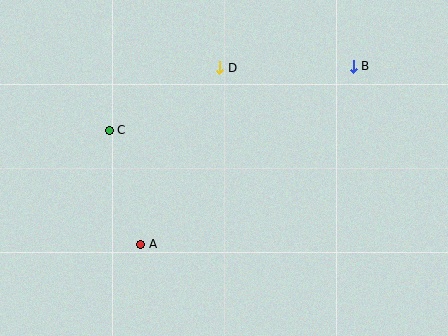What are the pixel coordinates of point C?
Point C is at (109, 130).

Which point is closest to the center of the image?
Point D at (220, 68) is closest to the center.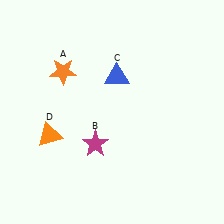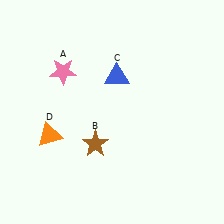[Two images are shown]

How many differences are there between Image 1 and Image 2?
There are 2 differences between the two images.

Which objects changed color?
A changed from orange to pink. B changed from magenta to brown.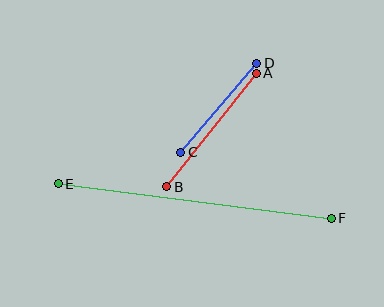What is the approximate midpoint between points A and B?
The midpoint is at approximately (212, 130) pixels.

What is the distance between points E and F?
The distance is approximately 275 pixels.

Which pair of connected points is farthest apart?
Points E and F are farthest apart.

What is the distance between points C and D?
The distance is approximately 117 pixels.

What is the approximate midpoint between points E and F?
The midpoint is at approximately (195, 201) pixels.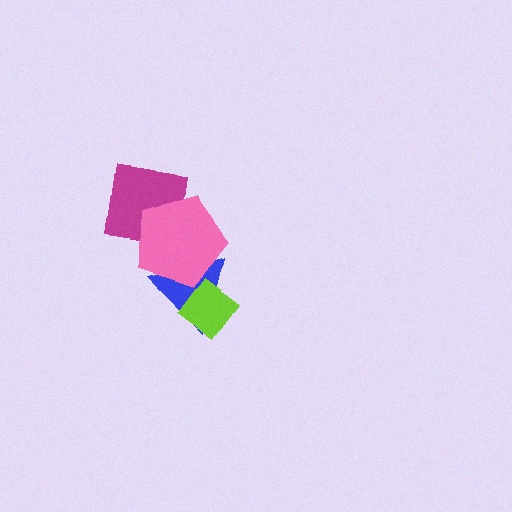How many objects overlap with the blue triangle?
2 objects overlap with the blue triangle.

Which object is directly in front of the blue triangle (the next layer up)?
The lime diamond is directly in front of the blue triangle.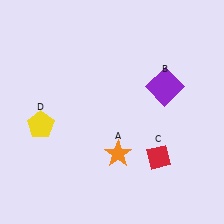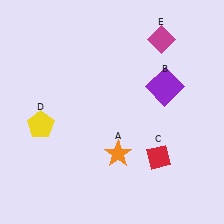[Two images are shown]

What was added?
A magenta diamond (E) was added in Image 2.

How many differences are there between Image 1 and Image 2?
There is 1 difference between the two images.